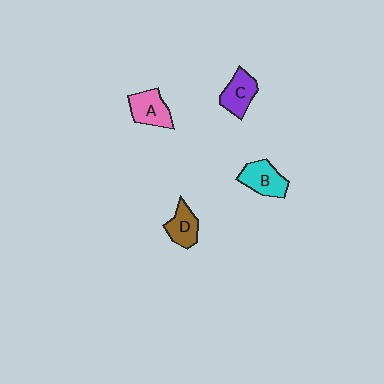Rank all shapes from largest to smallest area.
From largest to smallest: B (cyan), A (pink), C (purple), D (brown).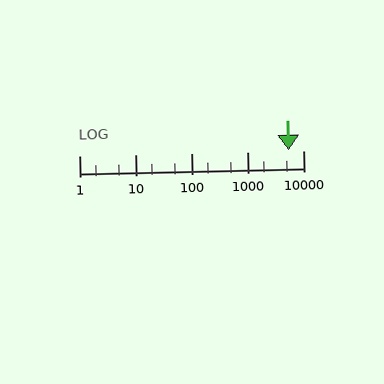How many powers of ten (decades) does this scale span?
The scale spans 4 decades, from 1 to 10000.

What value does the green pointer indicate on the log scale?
The pointer indicates approximately 5400.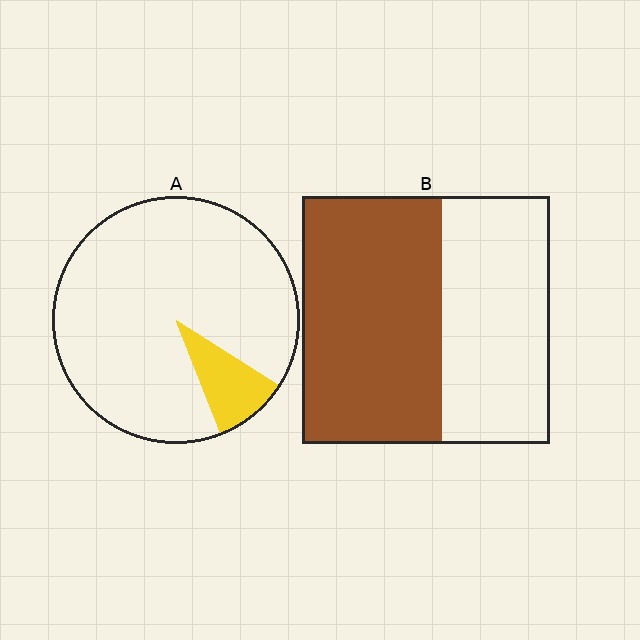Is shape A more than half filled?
No.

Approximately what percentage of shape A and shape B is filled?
A is approximately 10% and B is approximately 55%.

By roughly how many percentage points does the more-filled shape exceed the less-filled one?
By roughly 45 percentage points (B over A).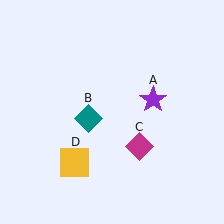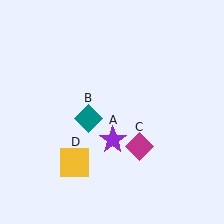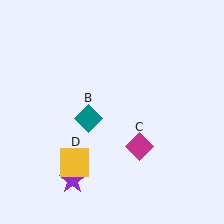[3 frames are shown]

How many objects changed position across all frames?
1 object changed position: purple star (object A).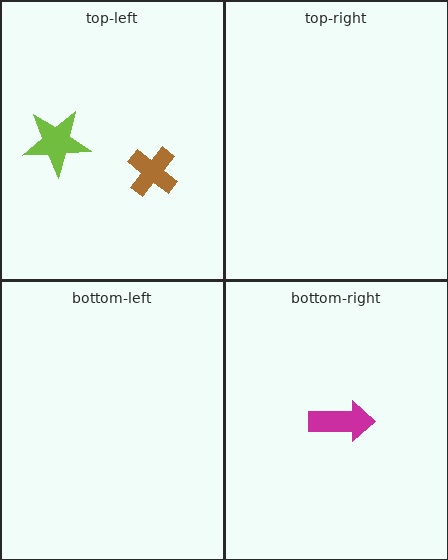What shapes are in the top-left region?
The brown cross, the lime star.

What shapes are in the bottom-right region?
The magenta arrow.